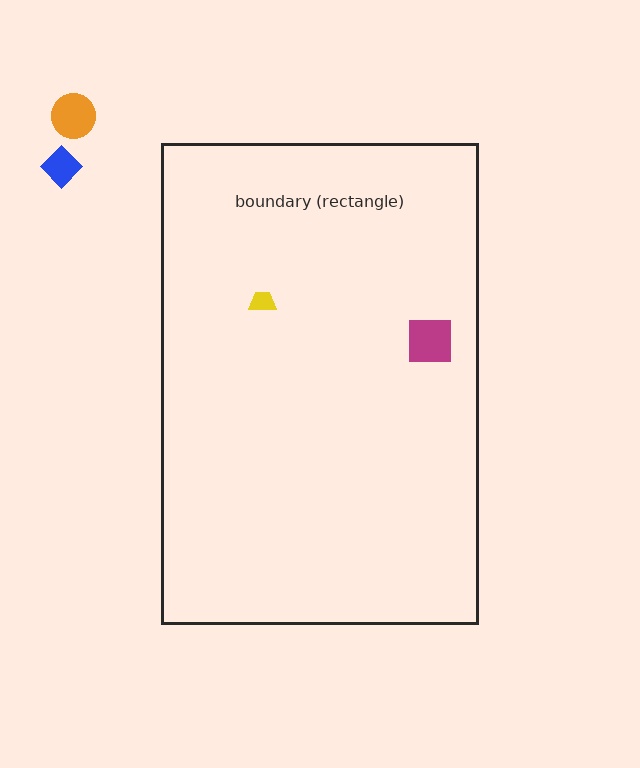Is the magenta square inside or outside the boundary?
Inside.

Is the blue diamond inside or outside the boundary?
Outside.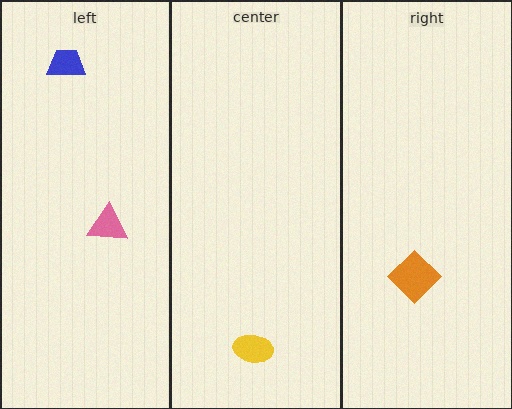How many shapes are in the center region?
1.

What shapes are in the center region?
The yellow ellipse.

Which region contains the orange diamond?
The right region.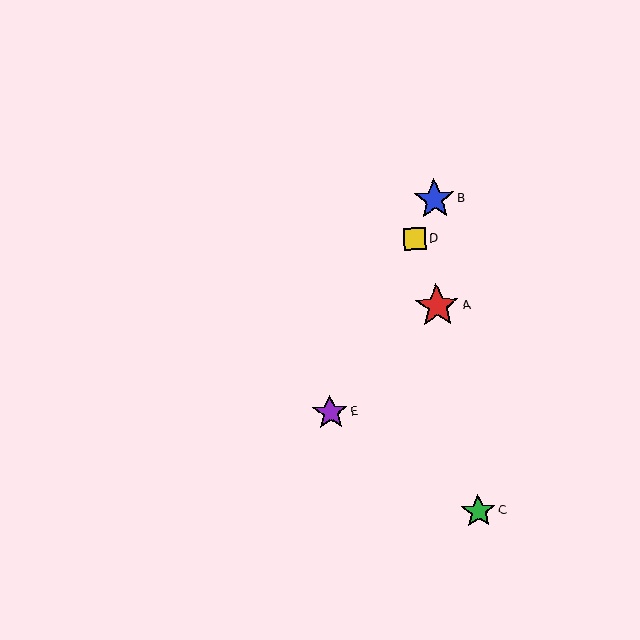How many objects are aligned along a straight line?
3 objects (B, D, E) are aligned along a straight line.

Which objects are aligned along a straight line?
Objects B, D, E are aligned along a straight line.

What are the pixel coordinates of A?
Object A is at (437, 306).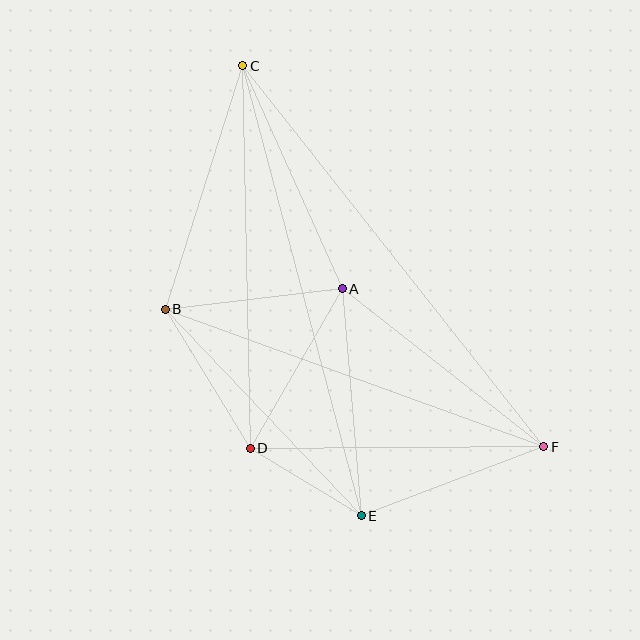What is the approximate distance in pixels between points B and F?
The distance between B and F is approximately 403 pixels.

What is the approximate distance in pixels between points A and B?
The distance between A and B is approximately 178 pixels.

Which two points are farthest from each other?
Points C and F are farthest from each other.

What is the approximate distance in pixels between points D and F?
The distance between D and F is approximately 294 pixels.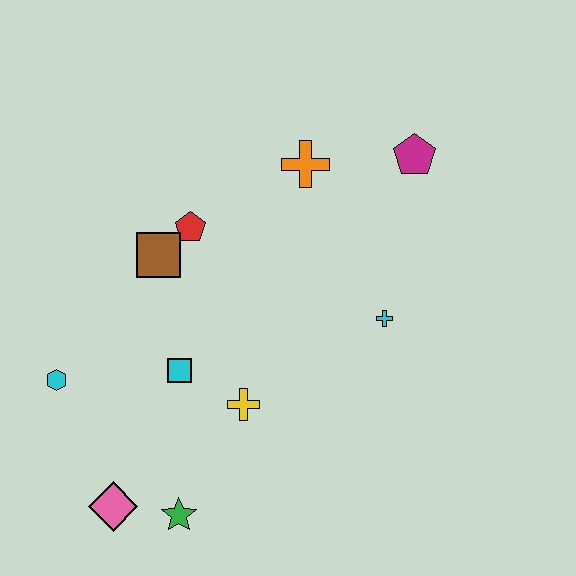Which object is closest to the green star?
The pink diamond is closest to the green star.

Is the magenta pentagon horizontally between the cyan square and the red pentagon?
No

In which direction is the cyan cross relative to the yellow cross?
The cyan cross is to the right of the yellow cross.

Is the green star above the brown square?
No